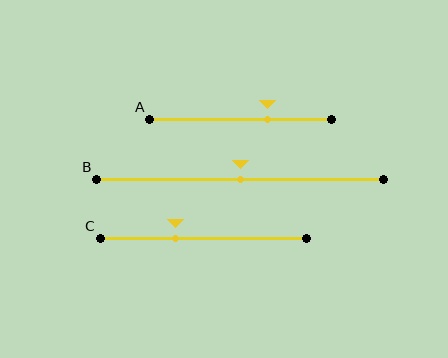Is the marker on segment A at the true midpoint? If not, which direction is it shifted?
No, the marker on segment A is shifted to the right by about 14% of the segment length.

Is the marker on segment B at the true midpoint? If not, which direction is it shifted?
Yes, the marker on segment B is at the true midpoint.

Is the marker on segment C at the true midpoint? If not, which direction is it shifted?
No, the marker on segment C is shifted to the left by about 14% of the segment length.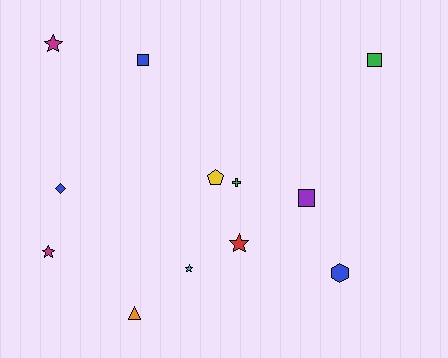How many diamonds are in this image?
There is 1 diamond.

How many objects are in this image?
There are 12 objects.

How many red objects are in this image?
There is 1 red object.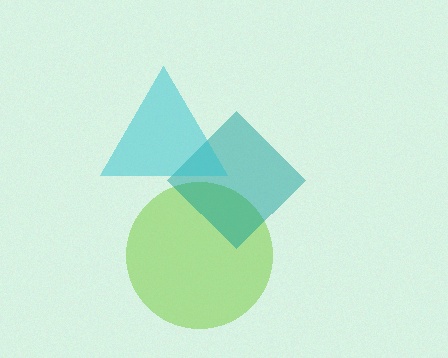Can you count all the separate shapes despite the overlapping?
Yes, there are 3 separate shapes.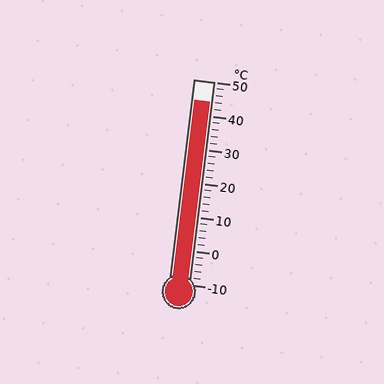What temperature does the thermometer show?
The thermometer shows approximately 44°C.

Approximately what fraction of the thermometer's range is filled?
The thermometer is filled to approximately 90% of its range.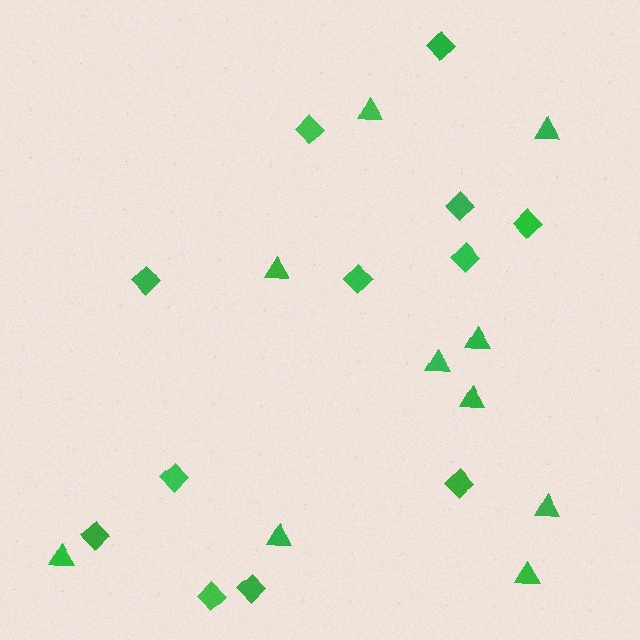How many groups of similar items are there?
There are 2 groups: one group of triangles (10) and one group of diamonds (12).